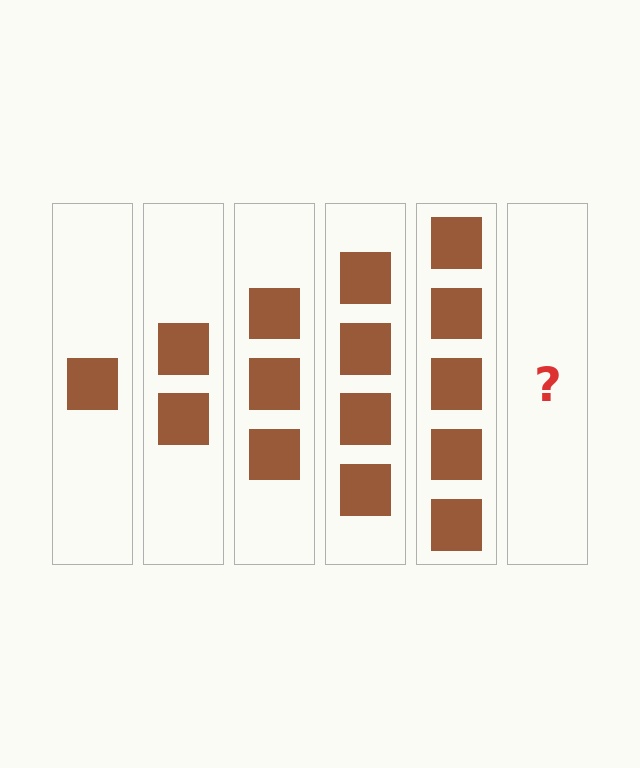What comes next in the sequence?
The next element should be 6 squares.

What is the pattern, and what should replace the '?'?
The pattern is that each step adds one more square. The '?' should be 6 squares.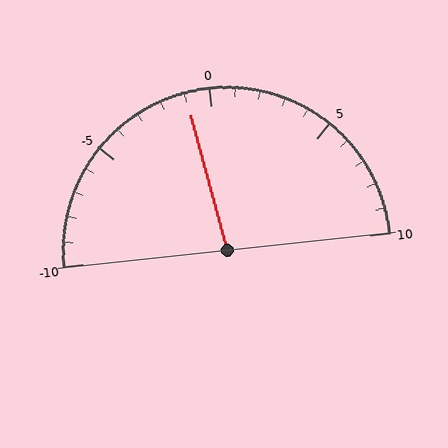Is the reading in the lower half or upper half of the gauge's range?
The reading is in the lower half of the range (-10 to 10).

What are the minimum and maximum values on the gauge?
The gauge ranges from -10 to 10.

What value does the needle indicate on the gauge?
The needle indicates approximately -1.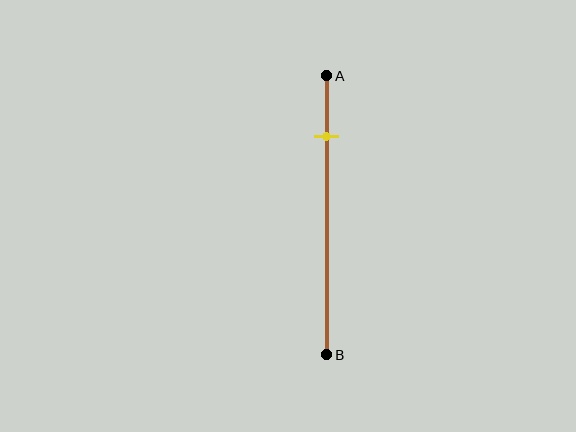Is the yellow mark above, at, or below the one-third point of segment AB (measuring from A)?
The yellow mark is above the one-third point of segment AB.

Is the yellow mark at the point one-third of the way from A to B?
No, the mark is at about 20% from A, not at the 33% one-third point.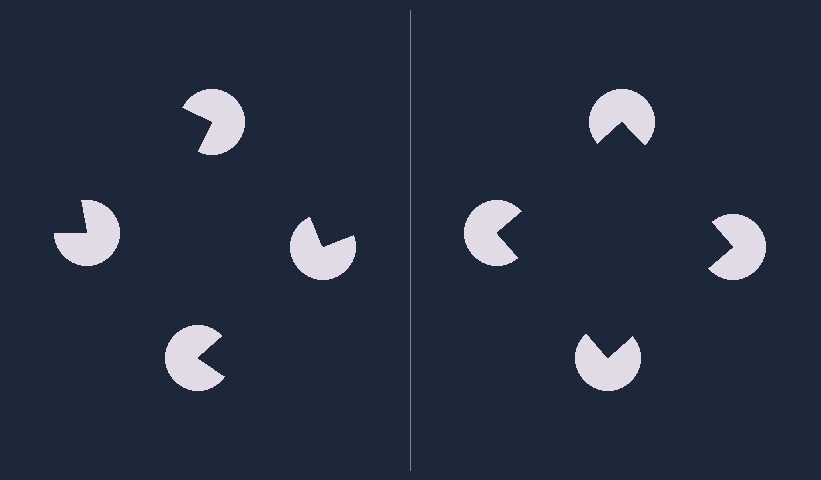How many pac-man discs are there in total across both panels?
8 — 4 on each side.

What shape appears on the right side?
An illusory square.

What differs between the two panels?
The pac-man discs are positioned identically on both sides; only the wedge orientations differ. On the right they align to a square; on the left they are misaligned.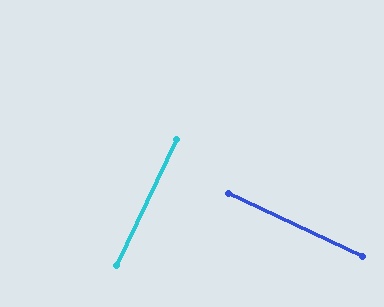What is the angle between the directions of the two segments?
Approximately 90 degrees.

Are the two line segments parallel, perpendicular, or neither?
Perpendicular — they meet at approximately 90°.